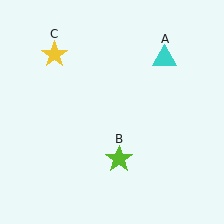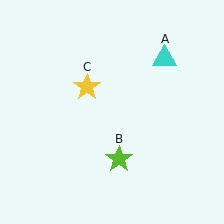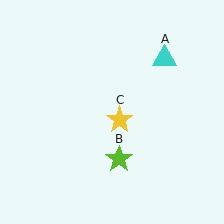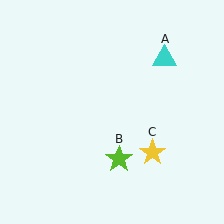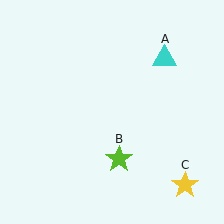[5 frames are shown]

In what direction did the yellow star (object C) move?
The yellow star (object C) moved down and to the right.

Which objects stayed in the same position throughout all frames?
Cyan triangle (object A) and lime star (object B) remained stationary.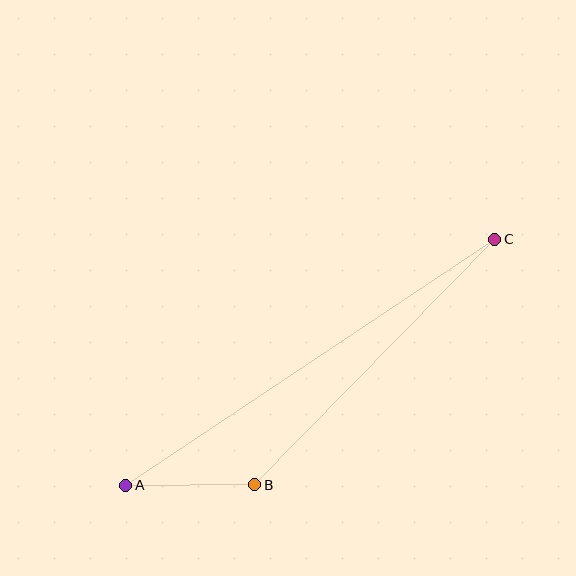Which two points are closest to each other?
Points A and B are closest to each other.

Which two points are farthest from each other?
Points A and C are farthest from each other.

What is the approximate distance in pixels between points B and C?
The distance between B and C is approximately 343 pixels.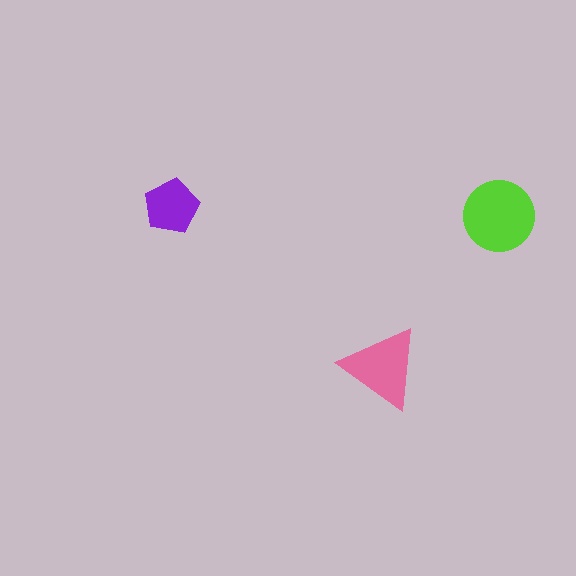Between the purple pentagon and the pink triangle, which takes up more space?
The pink triangle.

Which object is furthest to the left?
The purple pentagon is leftmost.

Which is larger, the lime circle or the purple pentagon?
The lime circle.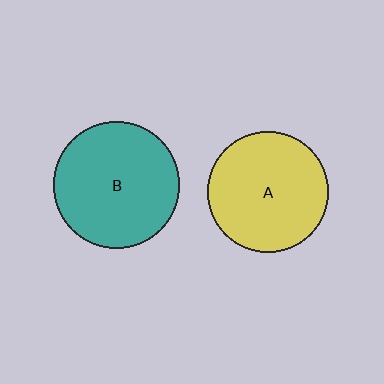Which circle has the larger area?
Circle B (teal).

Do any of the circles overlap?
No, none of the circles overlap.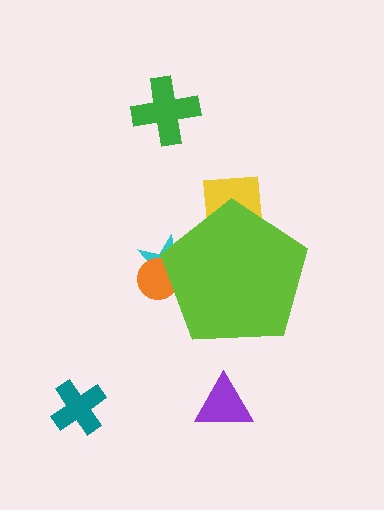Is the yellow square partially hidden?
Yes, the yellow square is partially hidden behind the lime pentagon.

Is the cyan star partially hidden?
Yes, the cyan star is partially hidden behind the lime pentagon.